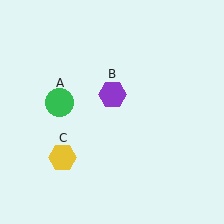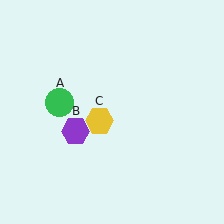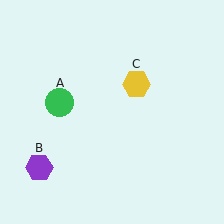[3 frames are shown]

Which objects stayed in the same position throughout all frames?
Green circle (object A) remained stationary.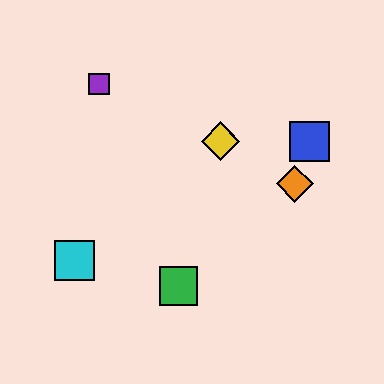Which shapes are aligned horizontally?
The red diamond, the blue square, the yellow diamond are aligned horizontally.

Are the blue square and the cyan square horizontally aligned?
No, the blue square is at y≈141 and the cyan square is at y≈260.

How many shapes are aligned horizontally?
3 shapes (the red diamond, the blue square, the yellow diamond) are aligned horizontally.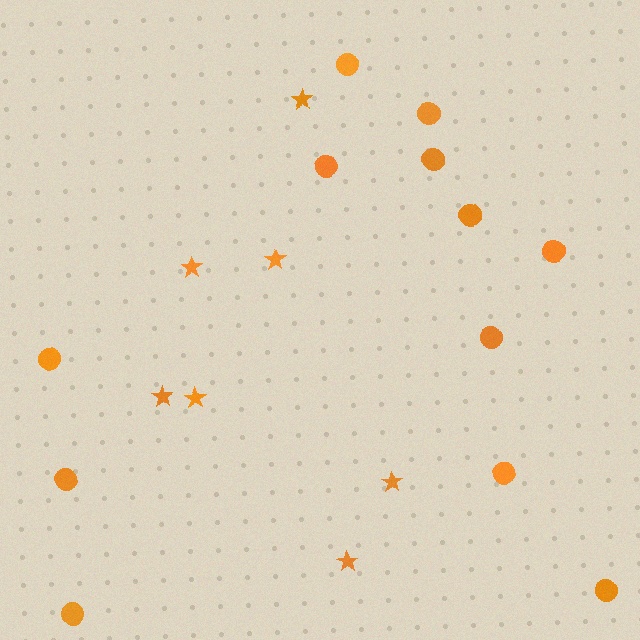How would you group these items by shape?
There are 2 groups: one group of circles (12) and one group of stars (7).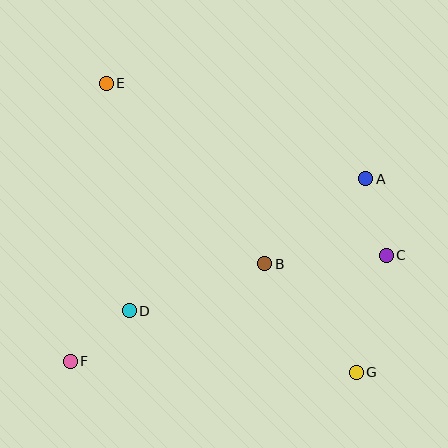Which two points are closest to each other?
Points D and F are closest to each other.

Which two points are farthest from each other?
Points E and G are farthest from each other.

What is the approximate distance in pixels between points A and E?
The distance between A and E is approximately 276 pixels.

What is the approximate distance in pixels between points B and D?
The distance between B and D is approximately 143 pixels.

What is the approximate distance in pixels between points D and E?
The distance between D and E is approximately 228 pixels.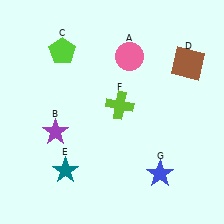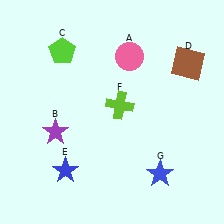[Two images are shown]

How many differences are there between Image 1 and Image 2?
There is 1 difference between the two images.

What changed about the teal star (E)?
In Image 1, E is teal. In Image 2, it changed to blue.